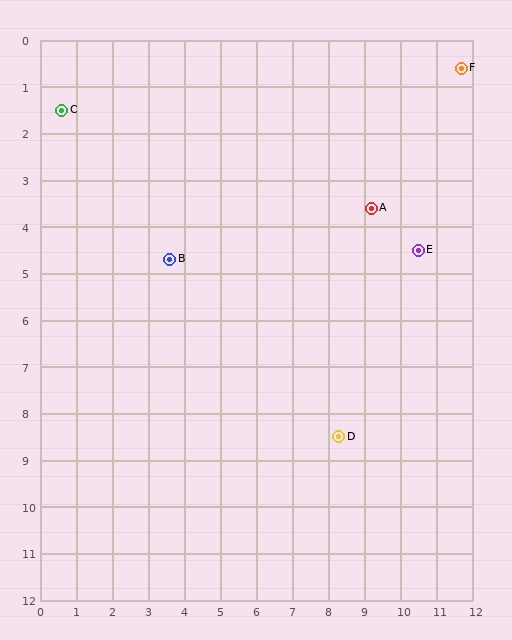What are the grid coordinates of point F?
Point F is at approximately (11.7, 0.6).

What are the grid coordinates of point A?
Point A is at approximately (9.2, 3.6).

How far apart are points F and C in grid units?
Points F and C are about 11.1 grid units apart.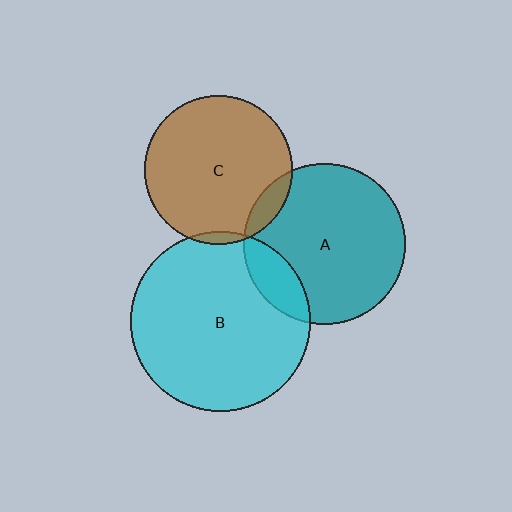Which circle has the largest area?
Circle B (cyan).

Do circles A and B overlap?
Yes.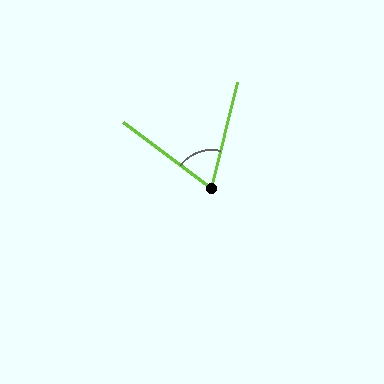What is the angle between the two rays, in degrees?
Approximately 67 degrees.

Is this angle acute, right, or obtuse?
It is acute.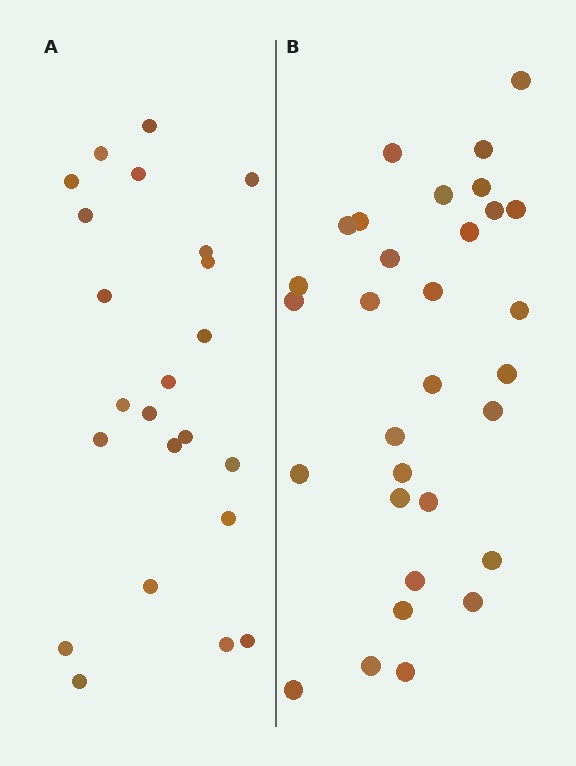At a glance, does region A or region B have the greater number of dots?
Region B (the right region) has more dots.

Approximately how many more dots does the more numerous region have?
Region B has roughly 8 or so more dots than region A.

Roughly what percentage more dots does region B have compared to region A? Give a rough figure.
About 35% more.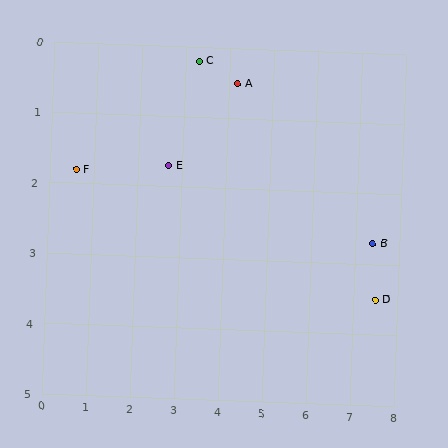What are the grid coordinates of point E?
Point E is at approximately (2.7, 1.7).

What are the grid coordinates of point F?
Point F is at approximately (0.6, 1.8).